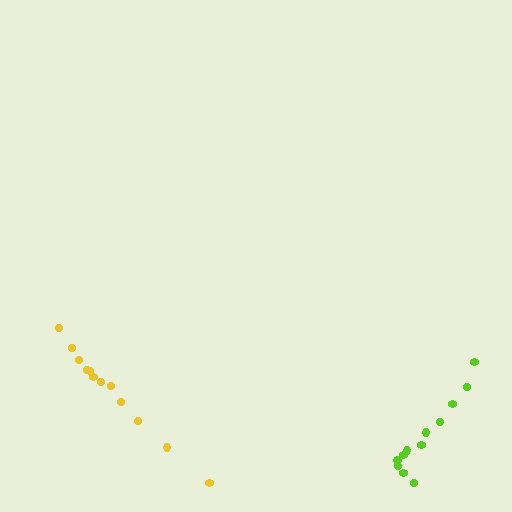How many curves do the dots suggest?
There are 2 distinct paths.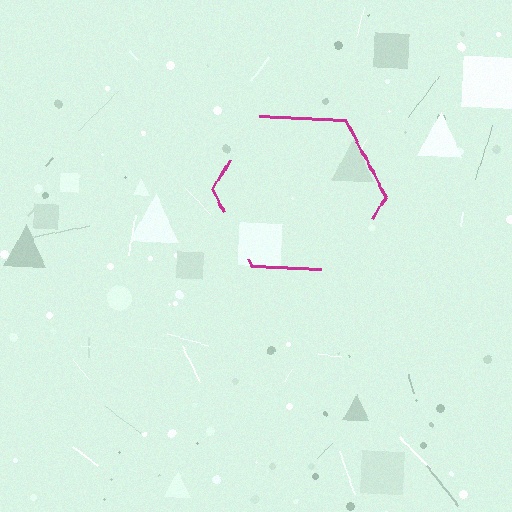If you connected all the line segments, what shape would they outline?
They would outline a hexagon.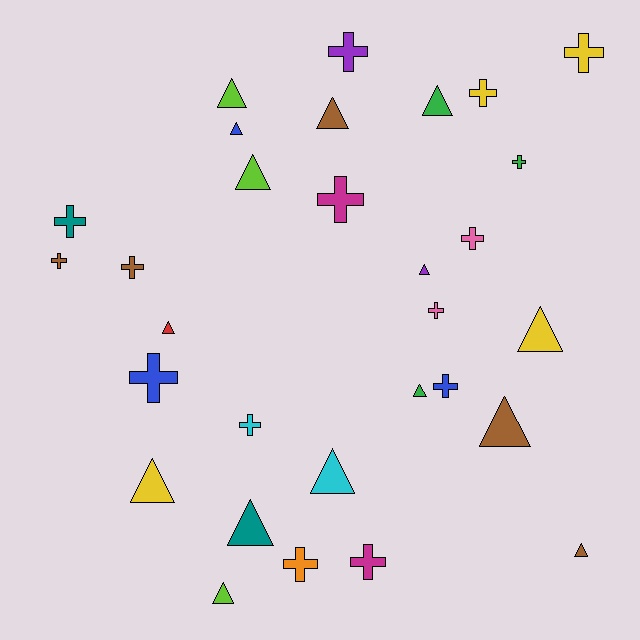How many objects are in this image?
There are 30 objects.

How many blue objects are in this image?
There are 3 blue objects.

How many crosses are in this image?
There are 15 crosses.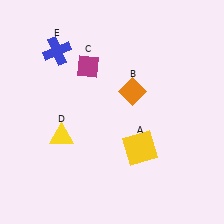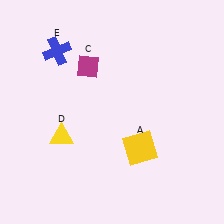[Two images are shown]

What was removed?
The orange diamond (B) was removed in Image 2.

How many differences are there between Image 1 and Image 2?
There is 1 difference between the two images.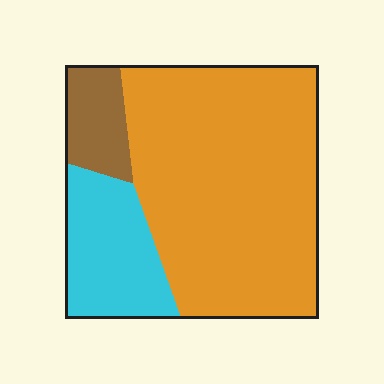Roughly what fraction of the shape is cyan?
Cyan takes up between a sixth and a third of the shape.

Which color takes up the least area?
Brown, at roughly 10%.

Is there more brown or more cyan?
Cyan.